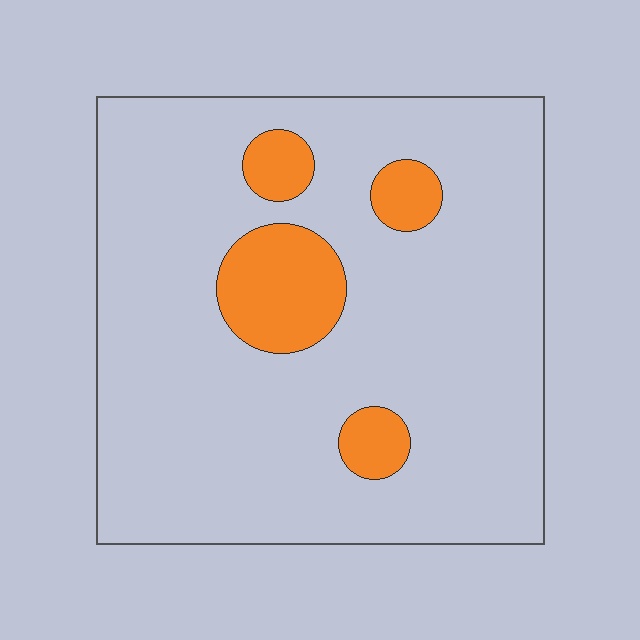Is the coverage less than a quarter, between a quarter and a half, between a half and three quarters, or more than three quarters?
Less than a quarter.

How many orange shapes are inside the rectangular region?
4.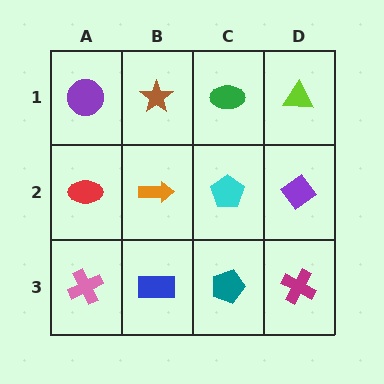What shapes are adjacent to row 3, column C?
A cyan pentagon (row 2, column C), a blue rectangle (row 3, column B), a magenta cross (row 3, column D).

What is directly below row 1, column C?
A cyan pentagon.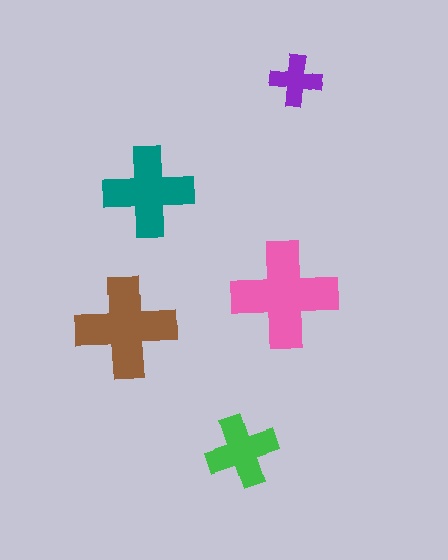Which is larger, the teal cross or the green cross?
The teal one.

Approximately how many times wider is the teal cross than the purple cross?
About 1.5 times wider.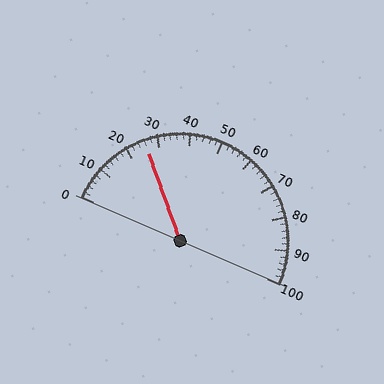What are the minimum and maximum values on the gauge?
The gauge ranges from 0 to 100.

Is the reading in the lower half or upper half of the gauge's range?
The reading is in the lower half of the range (0 to 100).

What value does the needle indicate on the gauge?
The needle indicates approximately 26.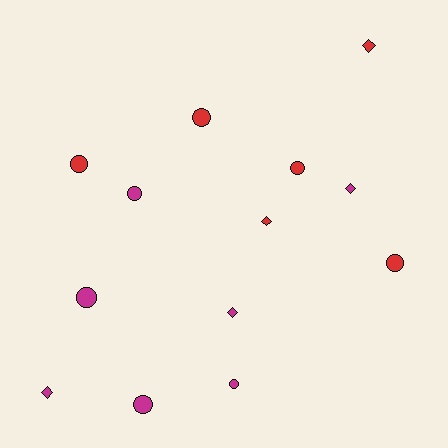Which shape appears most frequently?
Circle, with 8 objects.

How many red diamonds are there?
There are 2 red diamonds.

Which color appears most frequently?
Magenta, with 7 objects.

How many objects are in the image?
There are 13 objects.